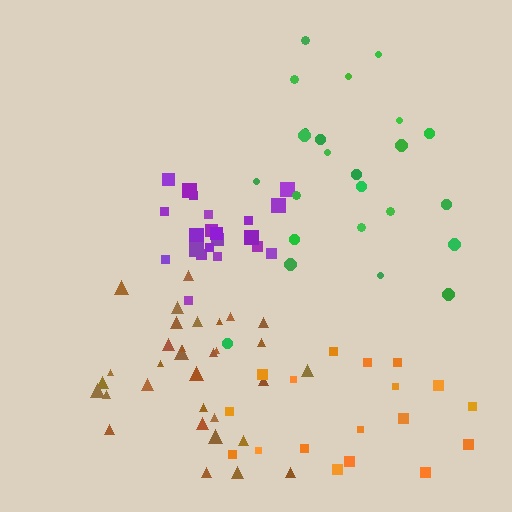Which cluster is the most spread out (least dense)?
Orange.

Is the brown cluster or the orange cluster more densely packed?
Brown.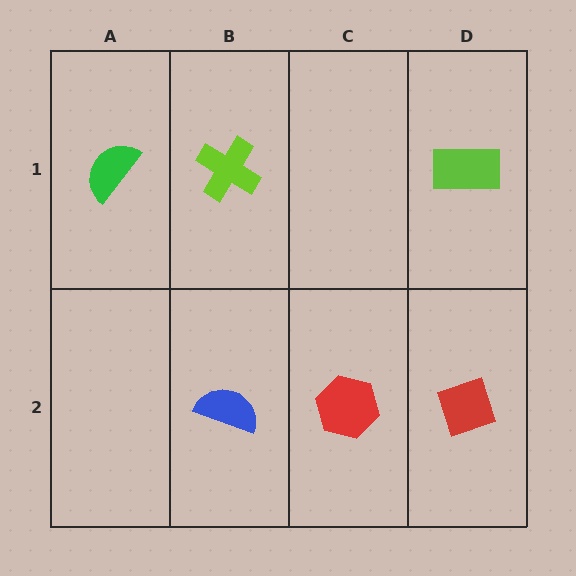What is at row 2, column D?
A red diamond.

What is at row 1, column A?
A green semicircle.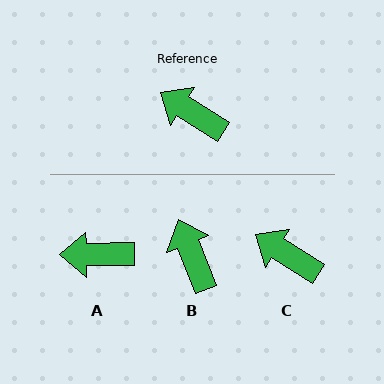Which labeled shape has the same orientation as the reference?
C.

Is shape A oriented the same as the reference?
No, it is off by about 33 degrees.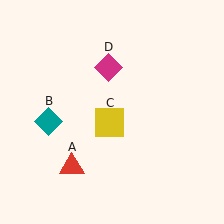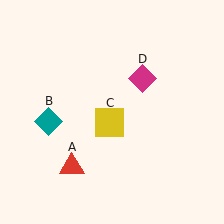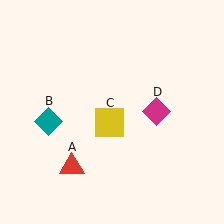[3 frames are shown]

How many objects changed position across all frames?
1 object changed position: magenta diamond (object D).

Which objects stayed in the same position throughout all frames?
Red triangle (object A) and teal diamond (object B) and yellow square (object C) remained stationary.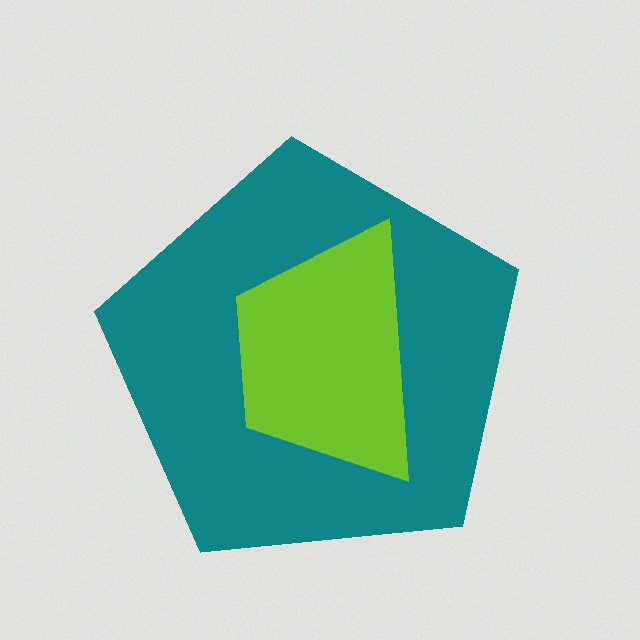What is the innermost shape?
The lime trapezoid.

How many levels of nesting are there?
2.